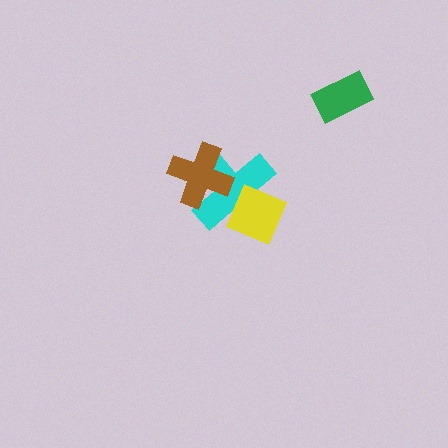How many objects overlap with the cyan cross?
2 objects overlap with the cyan cross.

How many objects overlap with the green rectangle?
0 objects overlap with the green rectangle.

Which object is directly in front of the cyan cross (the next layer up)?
The yellow diamond is directly in front of the cyan cross.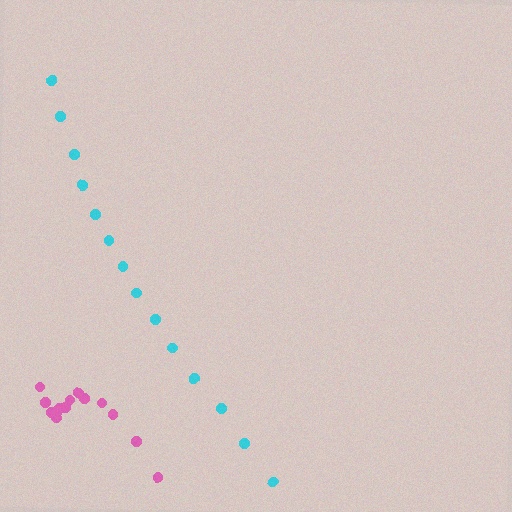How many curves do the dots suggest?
There are 2 distinct paths.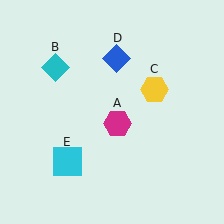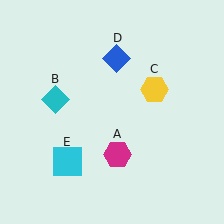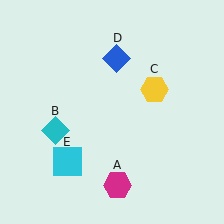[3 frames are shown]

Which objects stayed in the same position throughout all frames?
Yellow hexagon (object C) and blue diamond (object D) and cyan square (object E) remained stationary.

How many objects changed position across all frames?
2 objects changed position: magenta hexagon (object A), cyan diamond (object B).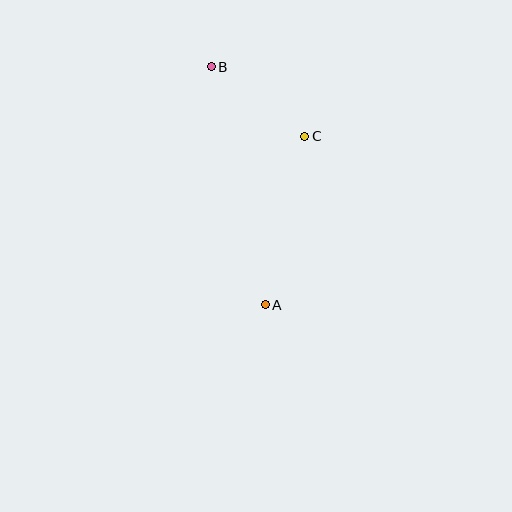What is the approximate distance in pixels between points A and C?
The distance between A and C is approximately 173 pixels.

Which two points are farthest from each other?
Points A and B are farthest from each other.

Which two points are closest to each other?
Points B and C are closest to each other.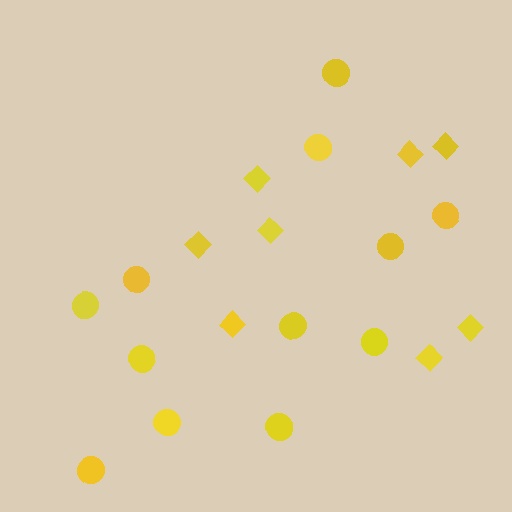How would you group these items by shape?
There are 2 groups: one group of circles (12) and one group of diamonds (8).